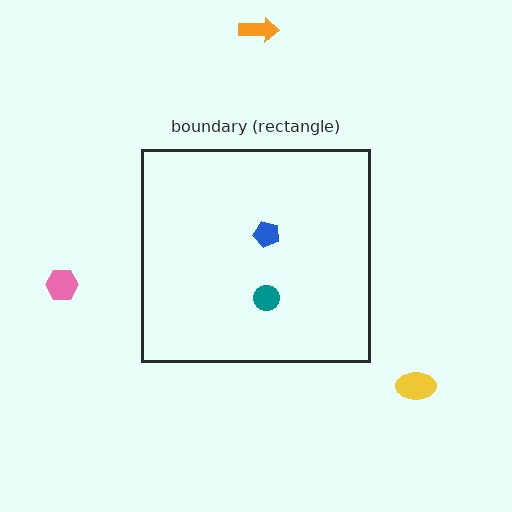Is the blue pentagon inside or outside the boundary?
Inside.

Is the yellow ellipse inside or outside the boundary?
Outside.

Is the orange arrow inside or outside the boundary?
Outside.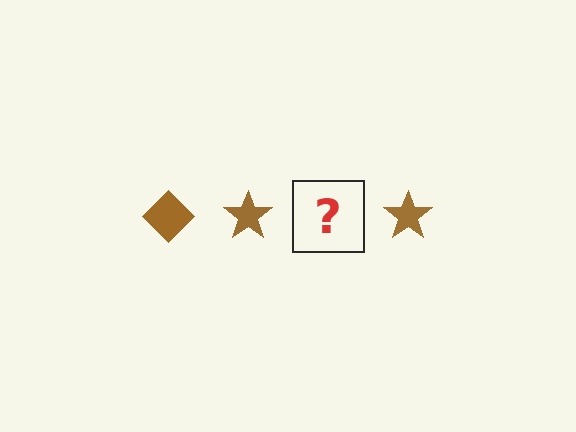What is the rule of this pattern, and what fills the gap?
The rule is that the pattern cycles through diamond, star shapes in brown. The gap should be filled with a brown diamond.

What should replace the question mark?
The question mark should be replaced with a brown diamond.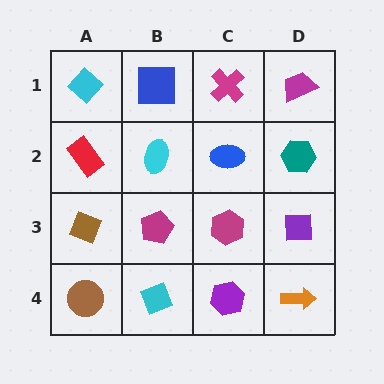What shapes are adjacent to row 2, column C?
A magenta cross (row 1, column C), a magenta hexagon (row 3, column C), a cyan ellipse (row 2, column B), a teal hexagon (row 2, column D).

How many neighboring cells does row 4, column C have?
3.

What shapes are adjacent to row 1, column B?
A cyan ellipse (row 2, column B), a cyan diamond (row 1, column A), a magenta cross (row 1, column C).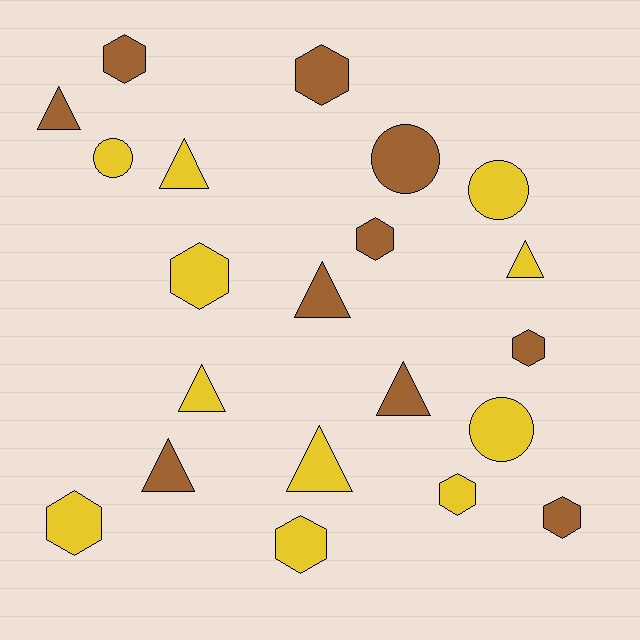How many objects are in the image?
There are 21 objects.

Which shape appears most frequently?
Hexagon, with 9 objects.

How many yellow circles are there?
There are 3 yellow circles.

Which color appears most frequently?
Yellow, with 11 objects.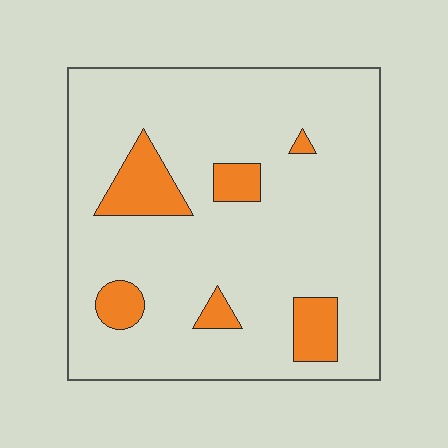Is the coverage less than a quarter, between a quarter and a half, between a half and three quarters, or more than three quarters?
Less than a quarter.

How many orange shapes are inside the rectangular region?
6.